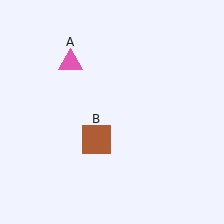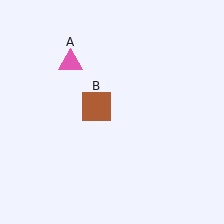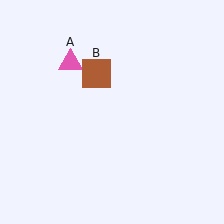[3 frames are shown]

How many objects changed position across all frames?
1 object changed position: brown square (object B).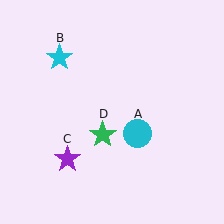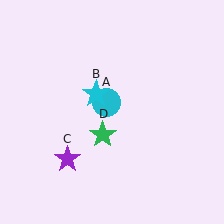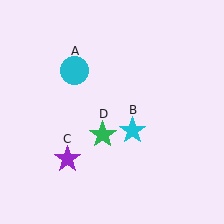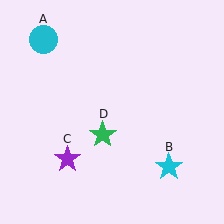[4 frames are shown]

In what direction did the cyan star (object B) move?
The cyan star (object B) moved down and to the right.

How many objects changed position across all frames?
2 objects changed position: cyan circle (object A), cyan star (object B).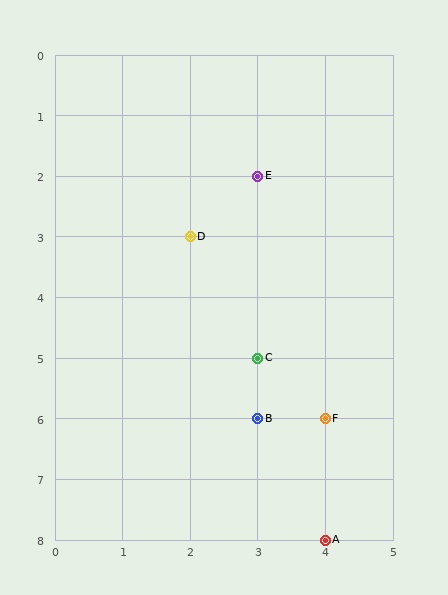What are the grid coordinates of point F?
Point F is at grid coordinates (4, 6).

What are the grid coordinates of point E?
Point E is at grid coordinates (3, 2).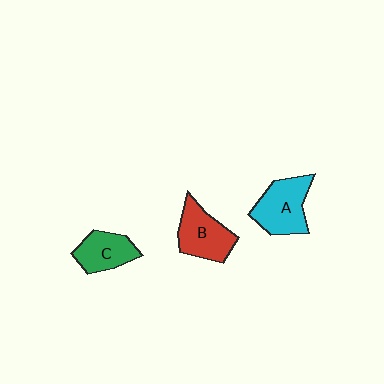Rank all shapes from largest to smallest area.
From largest to smallest: A (cyan), B (red), C (green).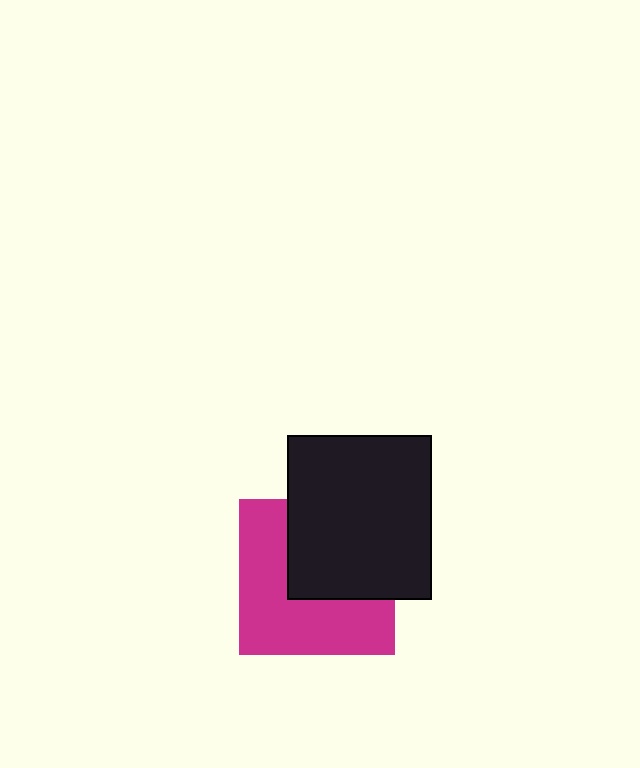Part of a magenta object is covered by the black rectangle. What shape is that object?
It is a square.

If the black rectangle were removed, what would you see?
You would see the complete magenta square.